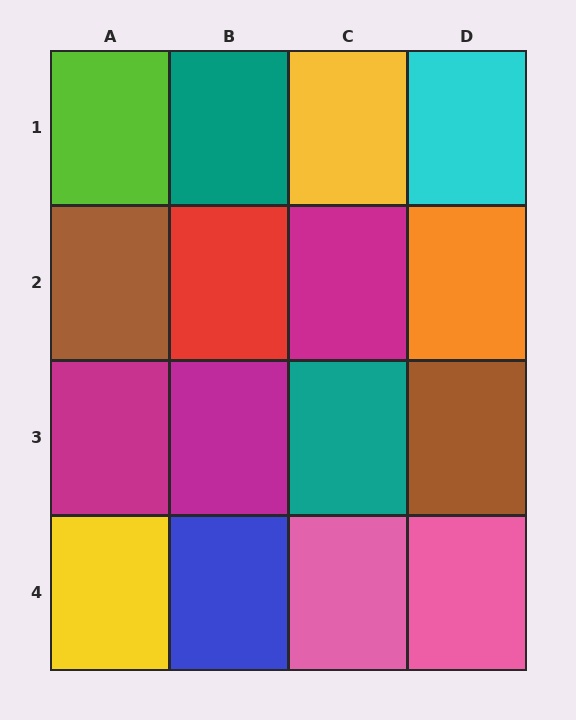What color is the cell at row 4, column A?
Yellow.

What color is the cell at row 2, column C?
Magenta.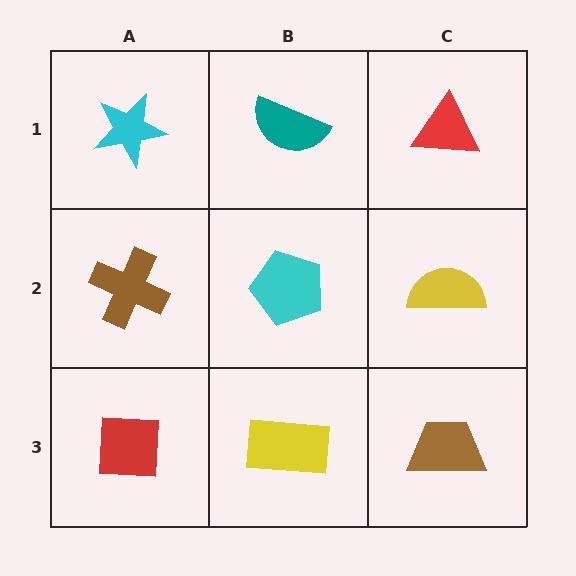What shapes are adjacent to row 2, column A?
A cyan star (row 1, column A), a red square (row 3, column A), a cyan pentagon (row 2, column B).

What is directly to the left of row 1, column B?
A cyan star.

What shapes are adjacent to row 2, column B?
A teal semicircle (row 1, column B), a yellow rectangle (row 3, column B), a brown cross (row 2, column A), a yellow semicircle (row 2, column C).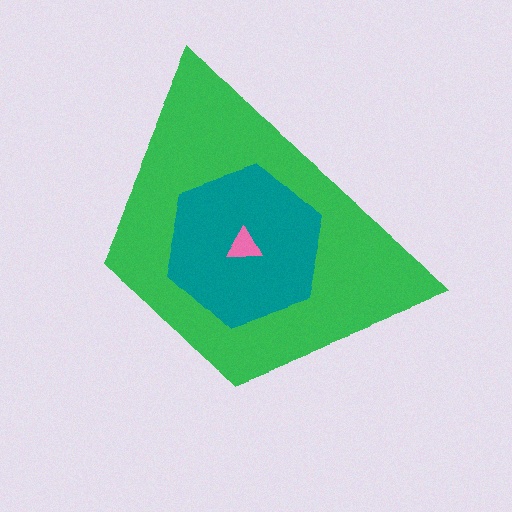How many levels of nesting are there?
3.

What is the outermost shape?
The green trapezoid.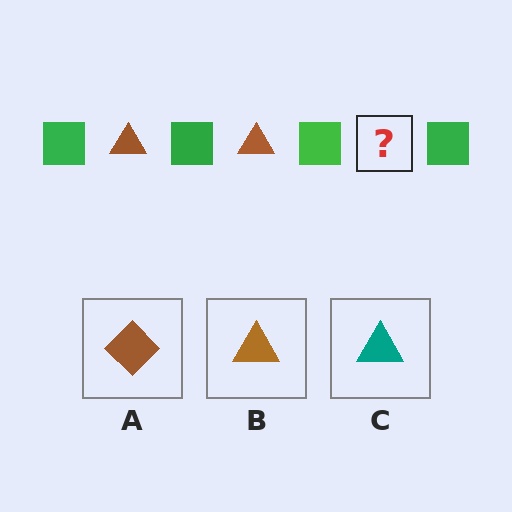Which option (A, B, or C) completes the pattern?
B.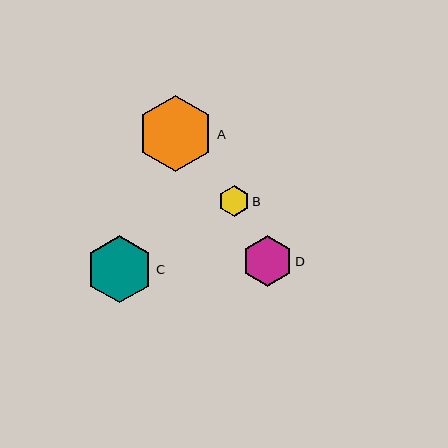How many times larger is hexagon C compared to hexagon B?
Hexagon C is approximately 2.2 times the size of hexagon B.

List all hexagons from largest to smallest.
From largest to smallest: A, C, D, B.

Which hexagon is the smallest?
Hexagon B is the smallest with a size of approximately 31 pixels.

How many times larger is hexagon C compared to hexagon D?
Hexagon C is approximately 1.3 times the size of hexagon D.